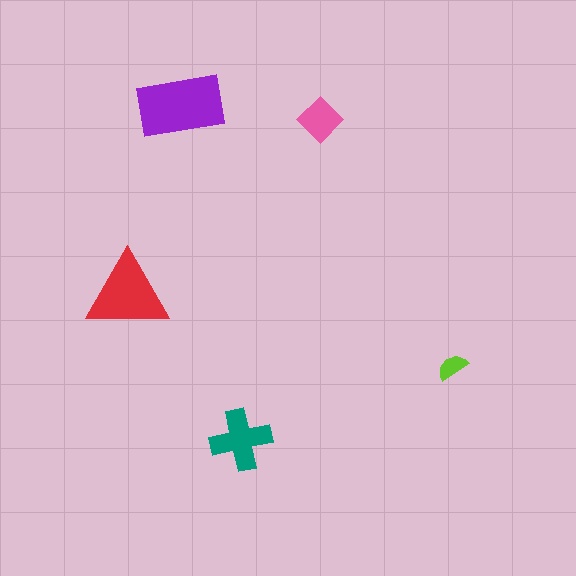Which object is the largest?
The purple rectangle.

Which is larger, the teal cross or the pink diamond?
The teal cross.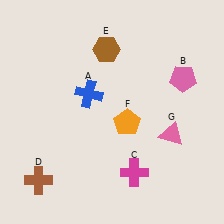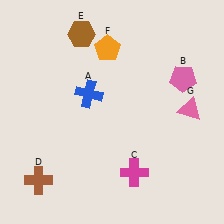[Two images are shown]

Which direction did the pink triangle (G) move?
The pink triangle (G) moved up.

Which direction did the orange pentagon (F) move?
The orange pentagon (F) moved up.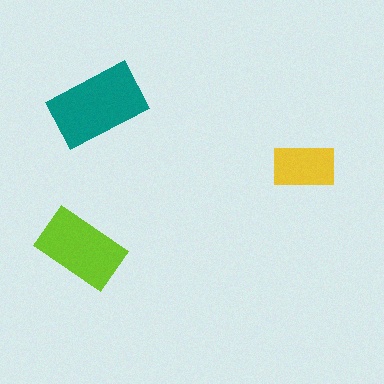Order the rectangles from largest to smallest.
the teal one, the lime one, the yellow one.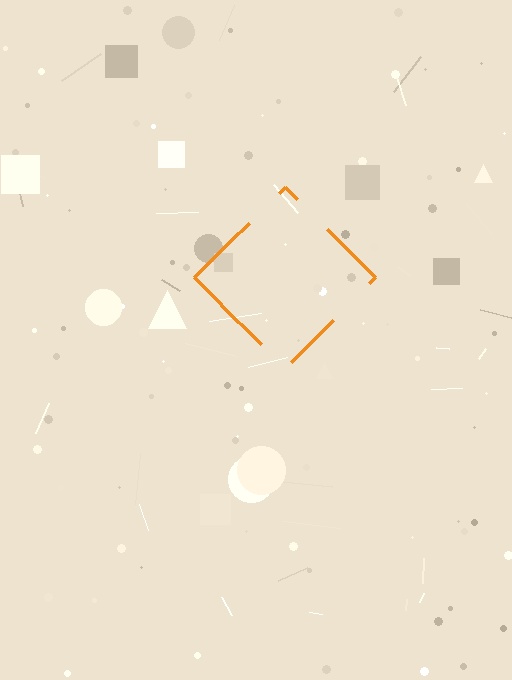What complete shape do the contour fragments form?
The contour fragments form a diamond.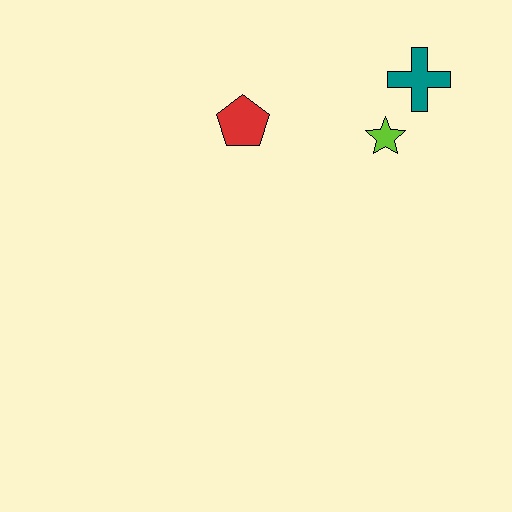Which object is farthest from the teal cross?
The red pentagon is farthest from the teal cross.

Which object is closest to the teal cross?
The lime star is closest to the teal cross.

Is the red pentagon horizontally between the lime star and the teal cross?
No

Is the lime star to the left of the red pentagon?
No